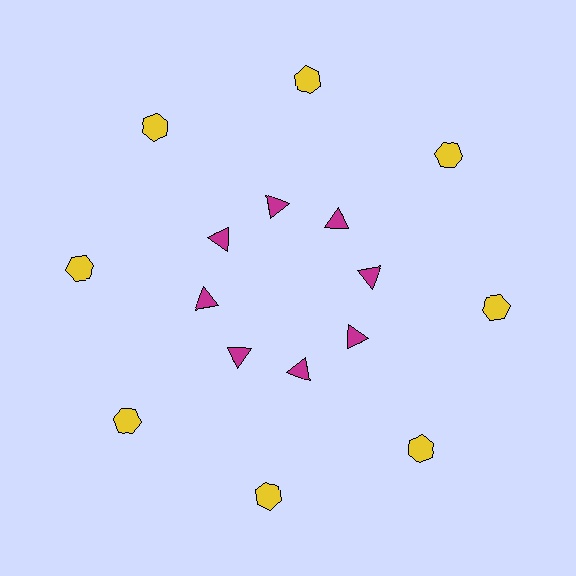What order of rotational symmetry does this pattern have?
This pattern has 8-fold rotational symmetry.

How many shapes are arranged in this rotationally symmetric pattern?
There are 16 shapes, arranged in 8 groups of 2.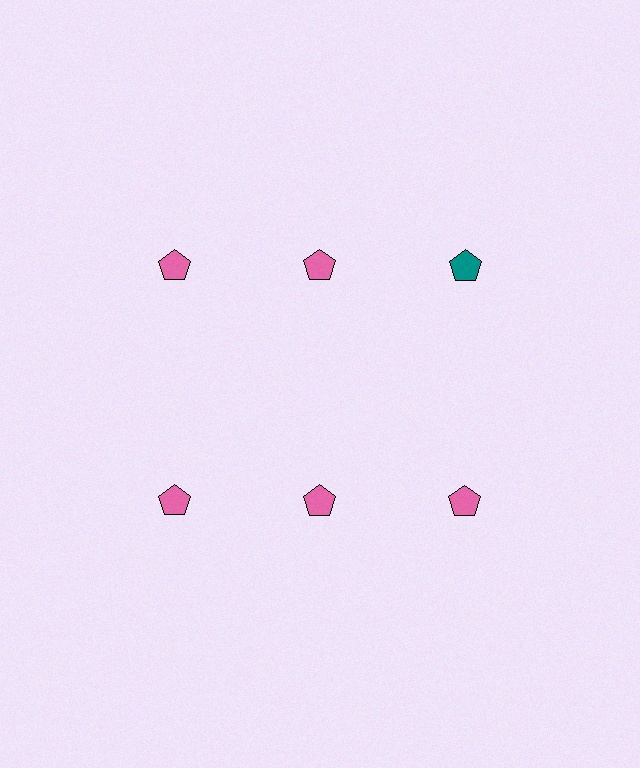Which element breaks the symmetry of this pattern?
The teal pentagon in the top row, center column breaks the symmetry. All other shapes are pink pentagons.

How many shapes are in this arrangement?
There are 6 shapes arranged in a grid pattern.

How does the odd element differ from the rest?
It has a different color: teal instead of pink.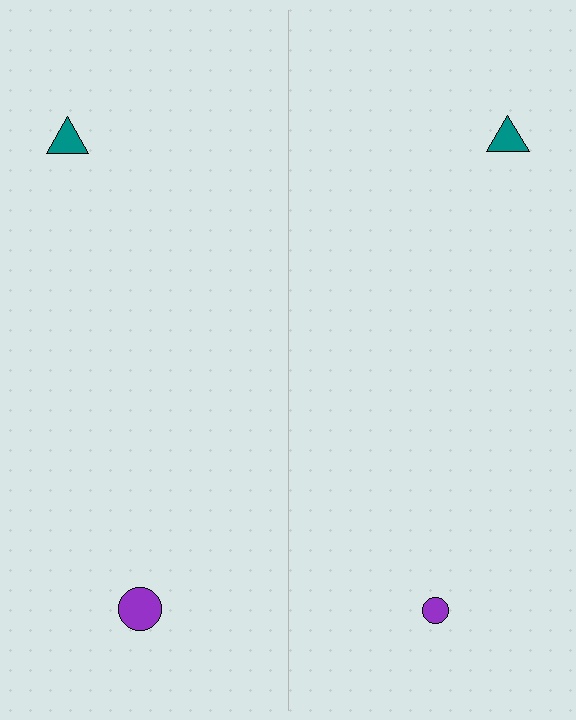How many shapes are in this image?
There are 4 shapes in this image.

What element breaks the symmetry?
The purple circle on the right side has a different size than its mirror counterpart.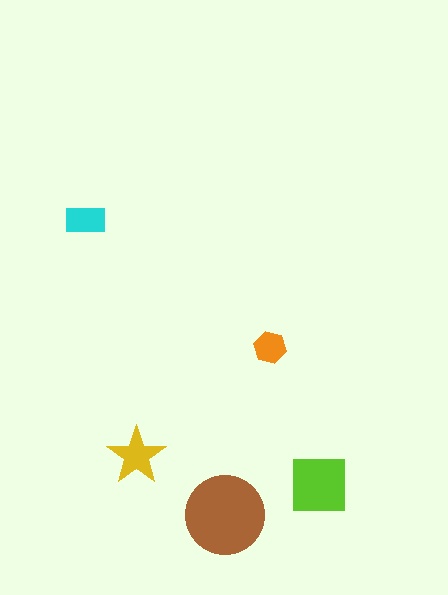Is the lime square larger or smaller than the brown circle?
Smaller.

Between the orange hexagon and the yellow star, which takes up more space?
The yellow star.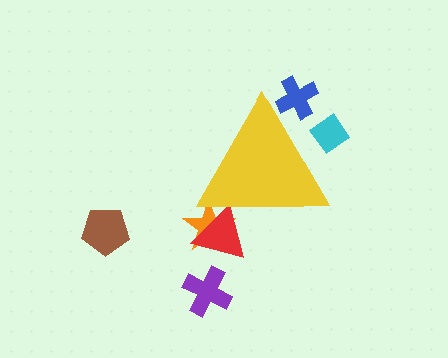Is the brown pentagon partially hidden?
No, the brown pentagon is fully visible.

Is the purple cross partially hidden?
No, the purple cross is fully visible.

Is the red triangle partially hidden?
Yes, the red triangle is partially hidden behind the yellow triangle.